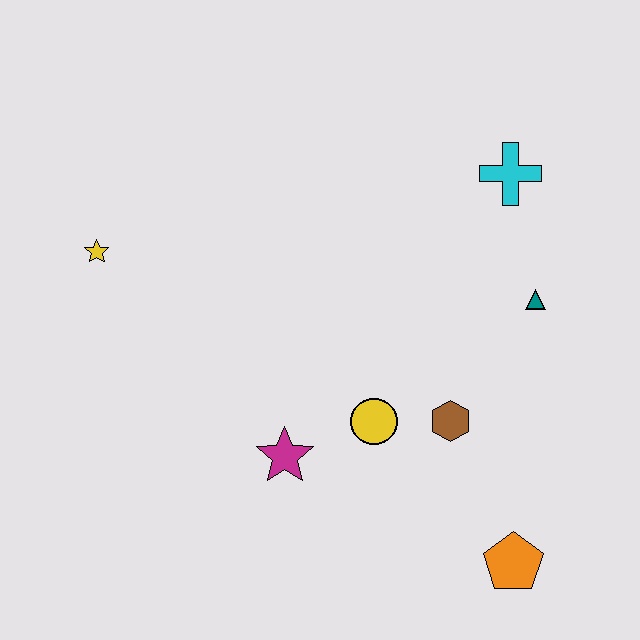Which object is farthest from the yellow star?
The orange pentagon is farthest from the yellow star.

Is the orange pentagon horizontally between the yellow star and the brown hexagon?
No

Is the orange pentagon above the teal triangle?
No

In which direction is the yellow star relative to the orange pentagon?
The yellow star is to the left of the orange pentagon.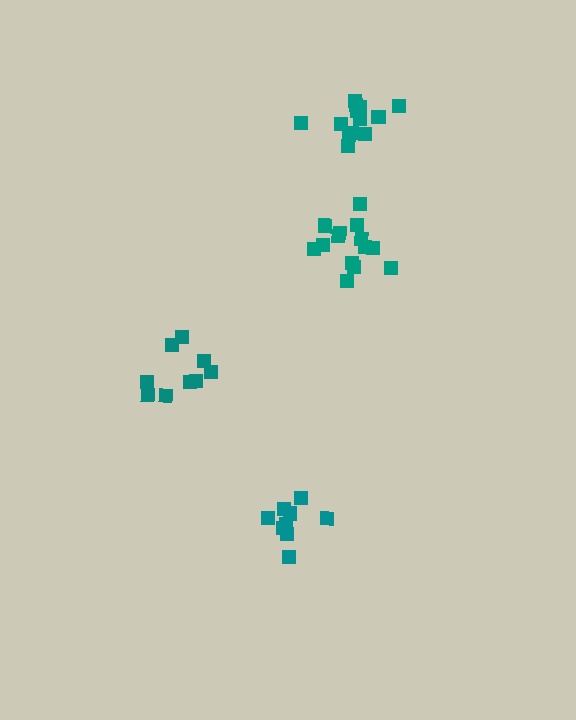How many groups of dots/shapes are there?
There are 4 groups.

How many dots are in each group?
Group 1: 9 dots, Group 2: 13 dots, Group 3: 14 dots, Group 4: 9 dots (45 total).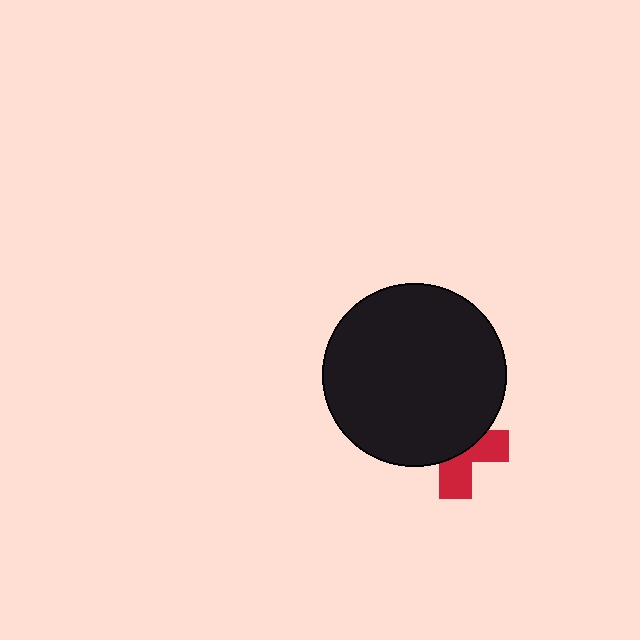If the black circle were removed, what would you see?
You would see the complete red cross.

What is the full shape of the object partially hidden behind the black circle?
The partially hidden object is a red cross.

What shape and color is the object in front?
The object in front is a black circle.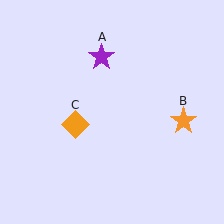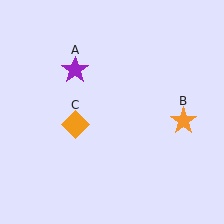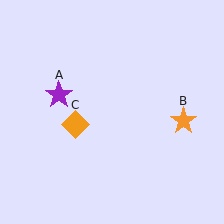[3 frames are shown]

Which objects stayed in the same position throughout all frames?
Orange star (object B) and orange diamond (object C) remained stationary.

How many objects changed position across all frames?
1 object changed position: purple star (object A).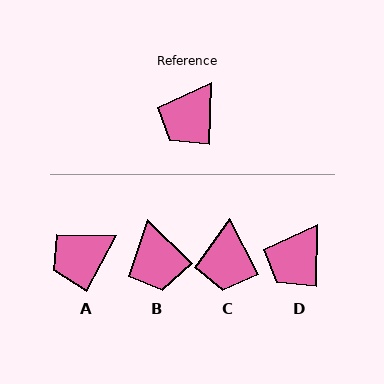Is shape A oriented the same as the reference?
No, it is off by about 26 degrees.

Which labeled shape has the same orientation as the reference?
D.